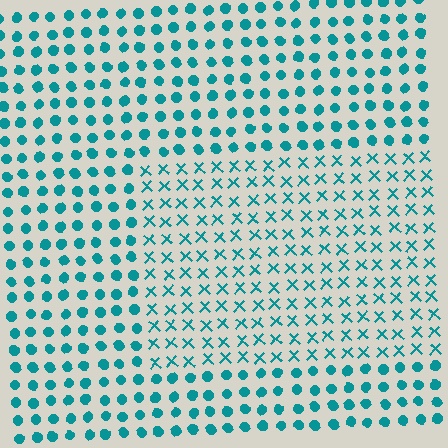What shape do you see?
I see a rectangle.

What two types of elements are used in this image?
The image uses X marks inside the rectangle region and circles outside it.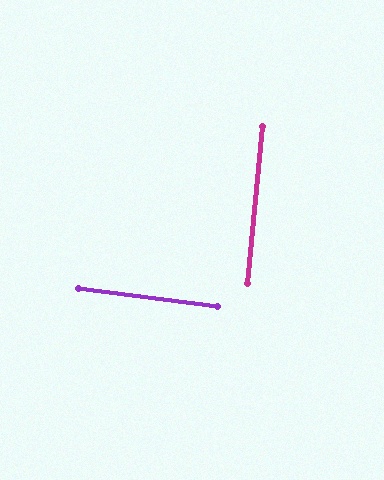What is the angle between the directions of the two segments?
Approximately 88 degrees.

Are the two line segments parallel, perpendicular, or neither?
Perpendicular — they meet at approximately 88°.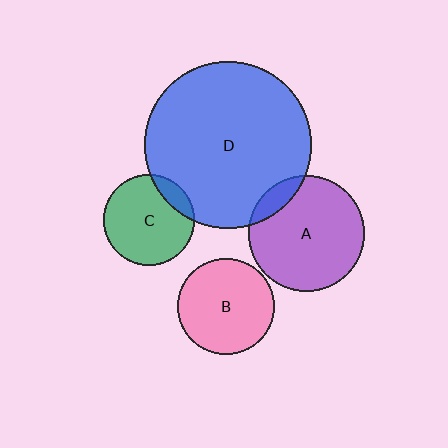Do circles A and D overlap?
Yes.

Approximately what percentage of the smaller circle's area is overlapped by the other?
Approximately 10%.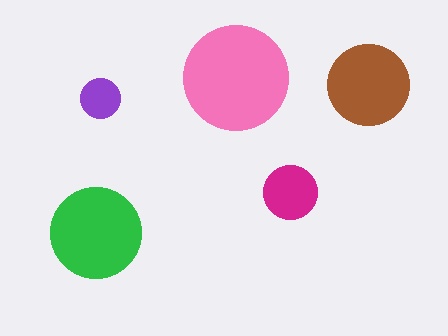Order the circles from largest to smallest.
the pink one, the green one, the brown one, the magenta one, the purple one.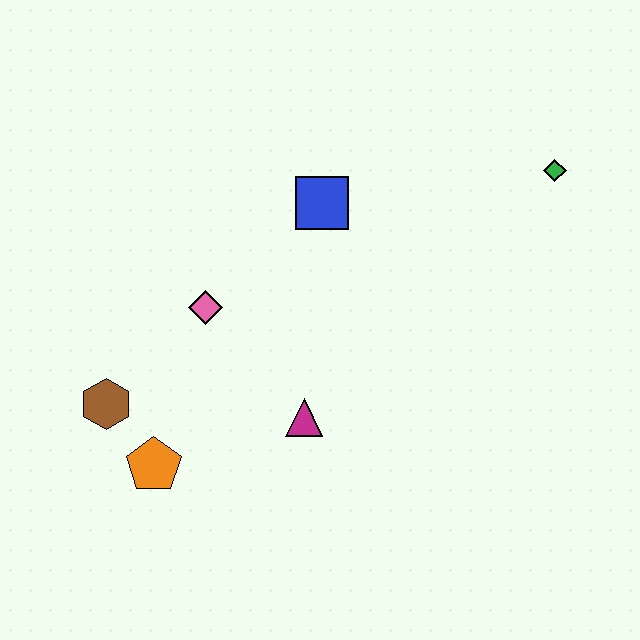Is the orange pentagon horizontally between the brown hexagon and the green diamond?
Yes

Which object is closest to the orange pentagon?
The brown hexagon is closest to the orange pentagon.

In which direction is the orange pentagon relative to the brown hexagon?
The orange pentagon is below the brown hexagon.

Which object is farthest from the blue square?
The orange pentagon is farthest from the blue square.